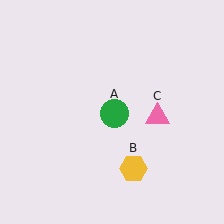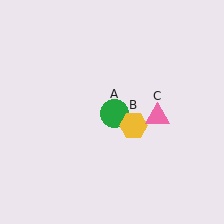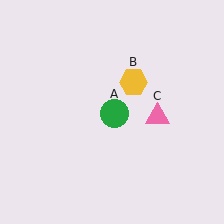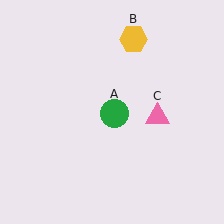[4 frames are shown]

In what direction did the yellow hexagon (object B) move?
The yellow hexagon (object B) moved up.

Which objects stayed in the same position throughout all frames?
Green circle (object A) and pink triangle (object C) remained stationary.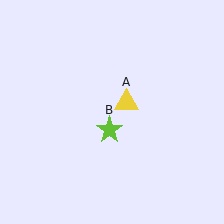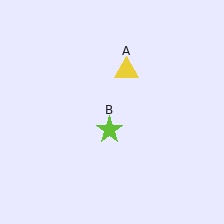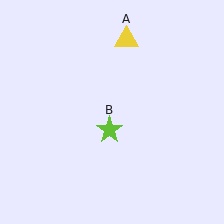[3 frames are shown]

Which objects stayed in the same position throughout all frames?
Lime star (object B) remained stationary.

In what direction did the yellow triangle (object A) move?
The yellow triangle (object A) moved up.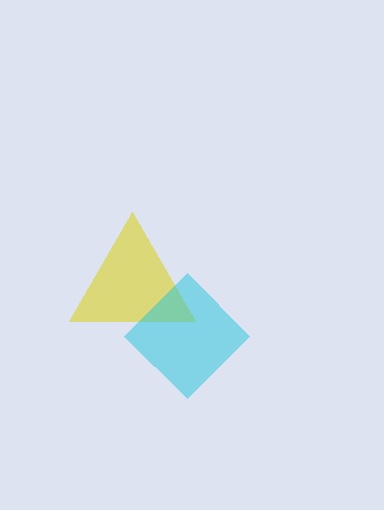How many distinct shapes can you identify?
There are 2 distinct shapes: a yellow triangle, a cyan diamond.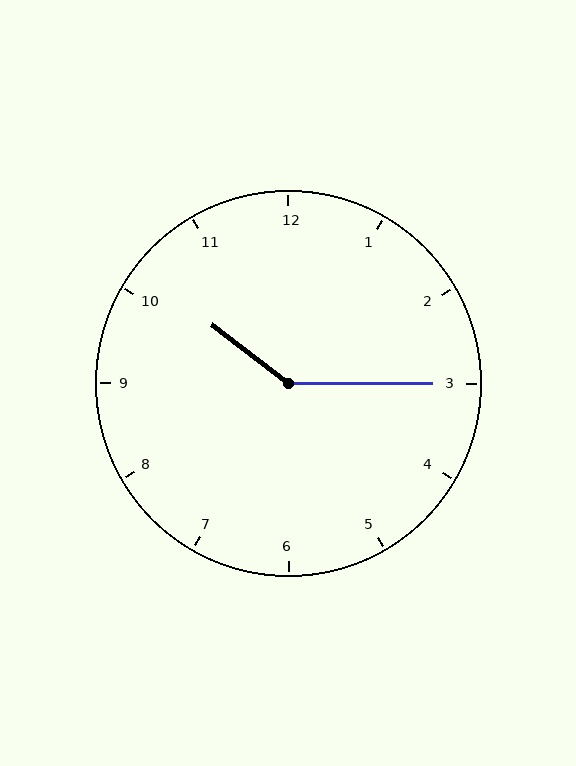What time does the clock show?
10:15.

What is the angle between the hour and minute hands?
Approximately 142 degrees.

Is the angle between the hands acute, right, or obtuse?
It is obtuse.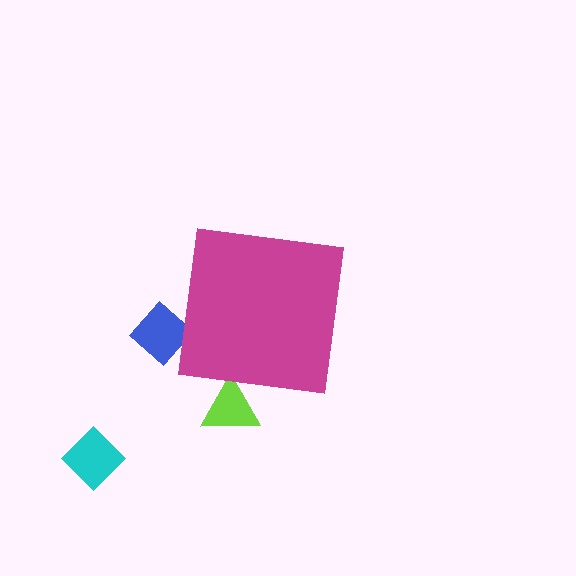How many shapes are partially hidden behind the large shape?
2 shapes are partially hidden.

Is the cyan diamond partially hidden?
No, the cyan diamond is fully visible.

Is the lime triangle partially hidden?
Yes, the lime triangle is partially hidden behind the magenta square.